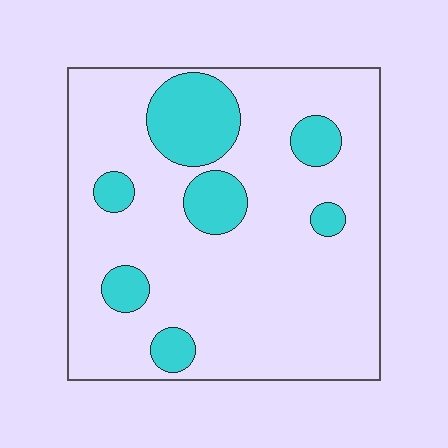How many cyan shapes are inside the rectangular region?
7.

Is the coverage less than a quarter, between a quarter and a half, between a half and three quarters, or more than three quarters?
Less than a quarter.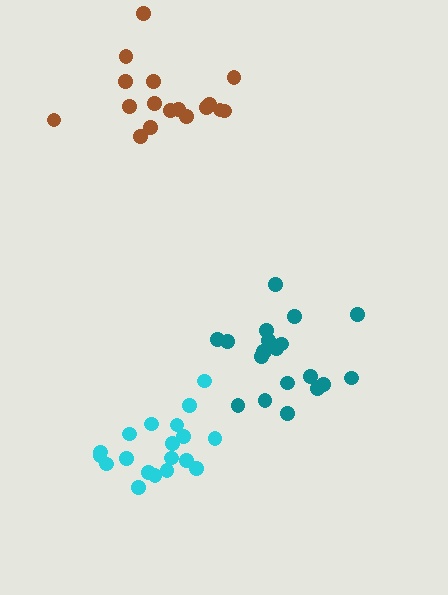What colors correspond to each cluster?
The clusters are colored: teal, brown, cyan.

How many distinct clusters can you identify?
There are 3 distinct clusters.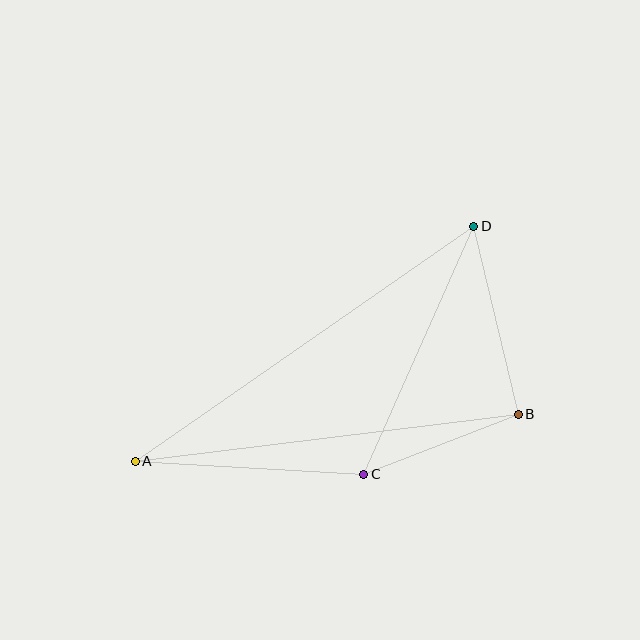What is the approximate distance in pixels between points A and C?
The distance between A and C is approximately 229 pixels.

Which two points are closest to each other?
Points B and C are closest to each other.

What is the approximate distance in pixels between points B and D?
The distance between B and D is approximately 193 pixels.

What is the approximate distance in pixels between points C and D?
The distance between C and D is approximately 271 pixels.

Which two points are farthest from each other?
Points A and D are farthest from each other.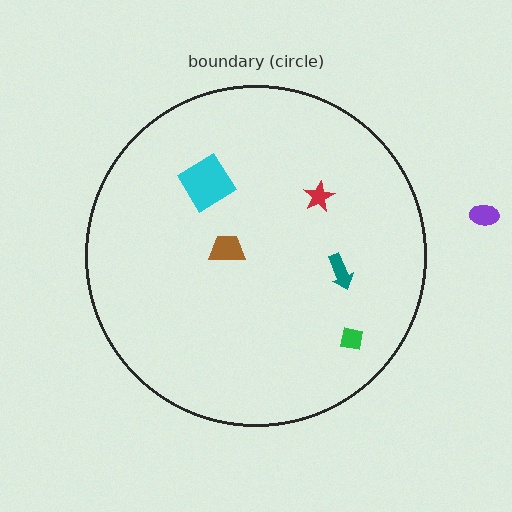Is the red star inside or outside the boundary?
Inside.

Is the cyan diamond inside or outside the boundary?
Inside.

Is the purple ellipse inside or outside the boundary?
Outside.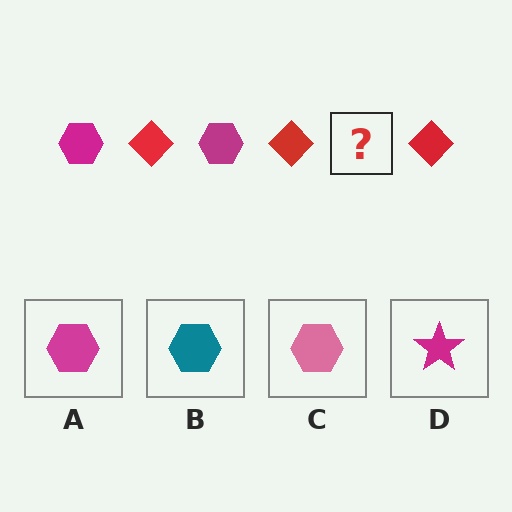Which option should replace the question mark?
Option A.